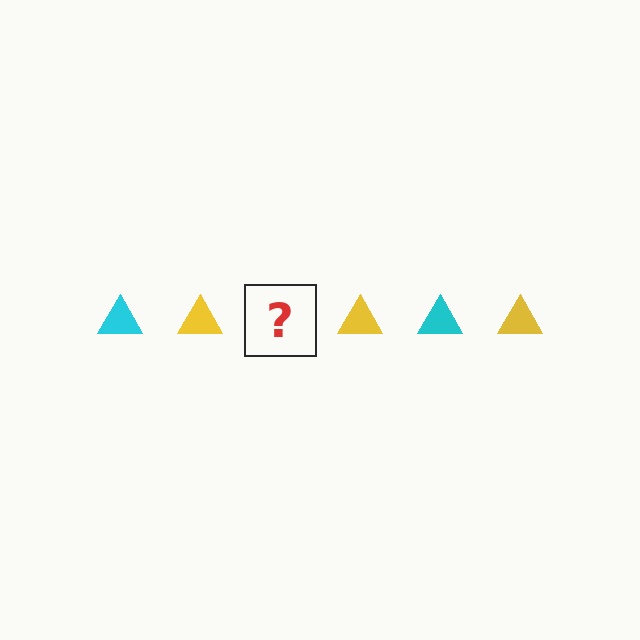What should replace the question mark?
The question mark should be replaced with a cyan triangle.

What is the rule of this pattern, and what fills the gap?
The rule is that the pattern cycles through cyan, yellow triangles. The gap should be filled with a cyan triangle.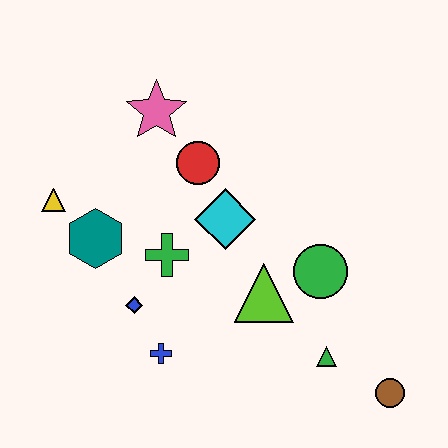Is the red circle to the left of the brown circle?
Yes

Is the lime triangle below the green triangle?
No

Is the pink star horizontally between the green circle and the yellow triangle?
Yes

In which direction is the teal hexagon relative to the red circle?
The teal hexagon is to the left of the red circle.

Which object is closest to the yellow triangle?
The teal hexagon is closest to the yellow triangle.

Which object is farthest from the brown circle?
The yellow triangle is farthest from the brown circle.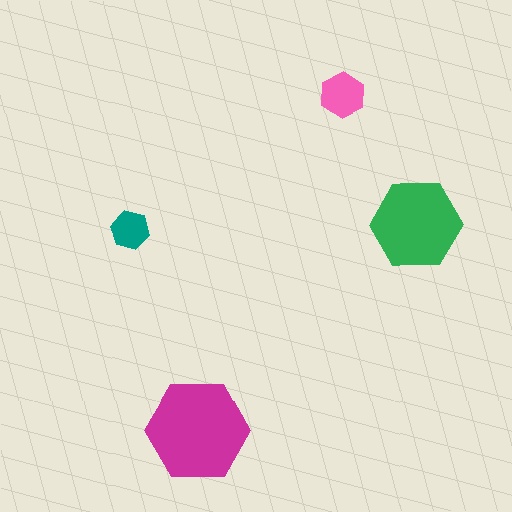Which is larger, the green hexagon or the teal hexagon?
The green one.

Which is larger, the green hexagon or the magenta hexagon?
The magenta one.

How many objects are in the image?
There are 4 objects in the image.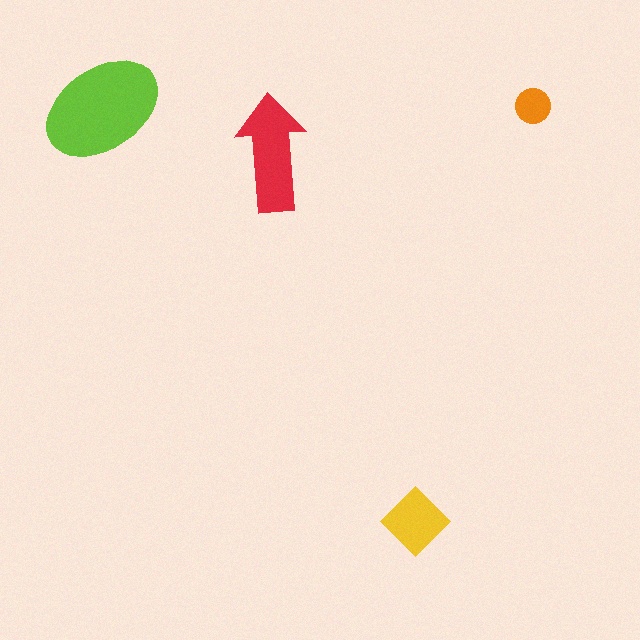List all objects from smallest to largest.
The orange circle, the yellow diamond, the red arrow, the lime ellipse.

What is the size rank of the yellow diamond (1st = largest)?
3rd.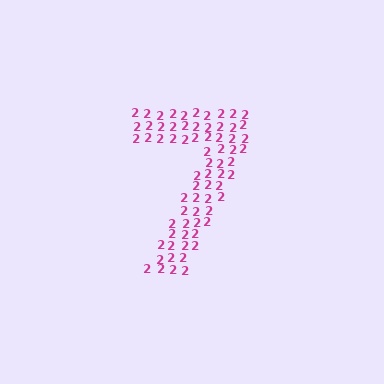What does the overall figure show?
The overall figure shows the digit 7.